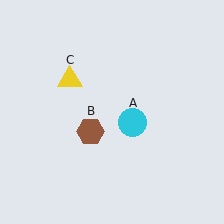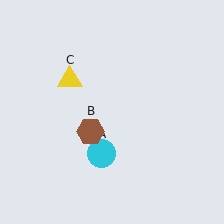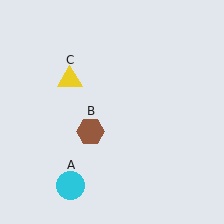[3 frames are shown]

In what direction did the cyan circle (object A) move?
The cyan circle (object A) moved down and to the left.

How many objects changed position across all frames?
1 object changed position: cyan circle (object A).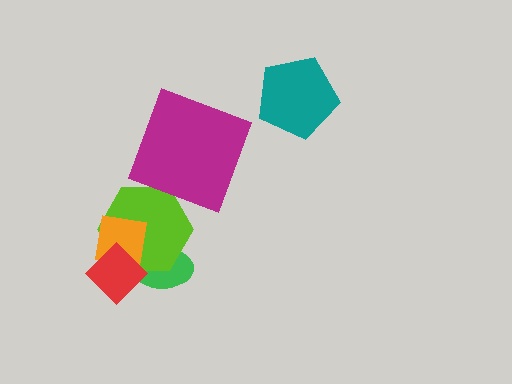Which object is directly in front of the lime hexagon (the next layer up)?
The orange square is directly in front of the lime hexagon.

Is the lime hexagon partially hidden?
Yes, it is partially covered by another shape.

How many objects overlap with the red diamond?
3 objects overlap with the red diamond.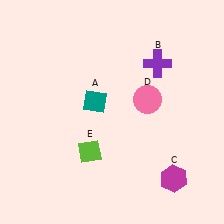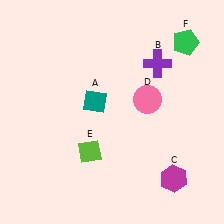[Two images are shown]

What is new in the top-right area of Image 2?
A green pentagon (F) was added in the top-right area of Image 2.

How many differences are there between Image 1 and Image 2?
There is 1 difference between the two images.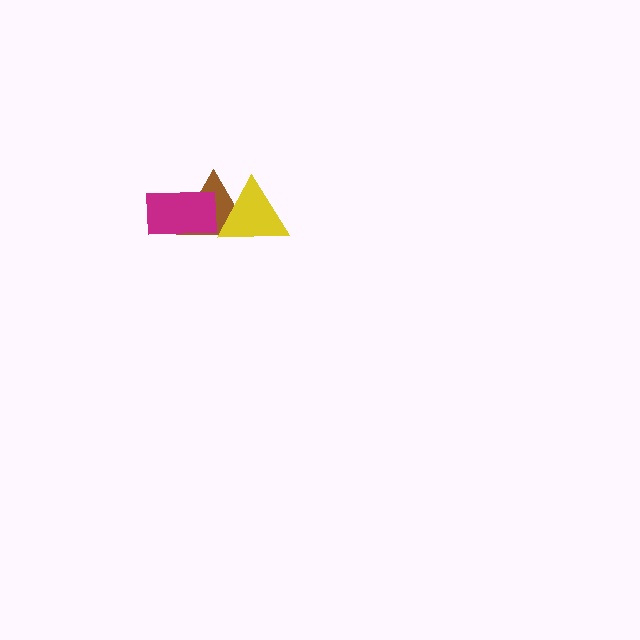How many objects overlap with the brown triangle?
2 objects overlap with the brown triangle.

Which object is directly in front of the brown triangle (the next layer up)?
The yellow triangle is directly in front of the brown triangle.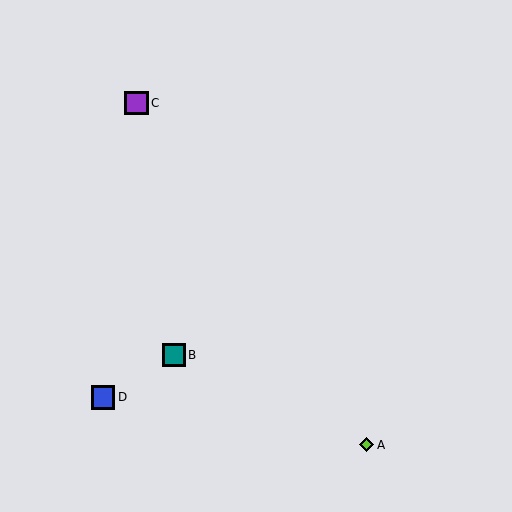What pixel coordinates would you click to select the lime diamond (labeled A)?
Click at (367, 445) to select the lime diamond A.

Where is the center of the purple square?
The center of the purple square is at (137, 103).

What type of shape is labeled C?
Shape C is a purple square.